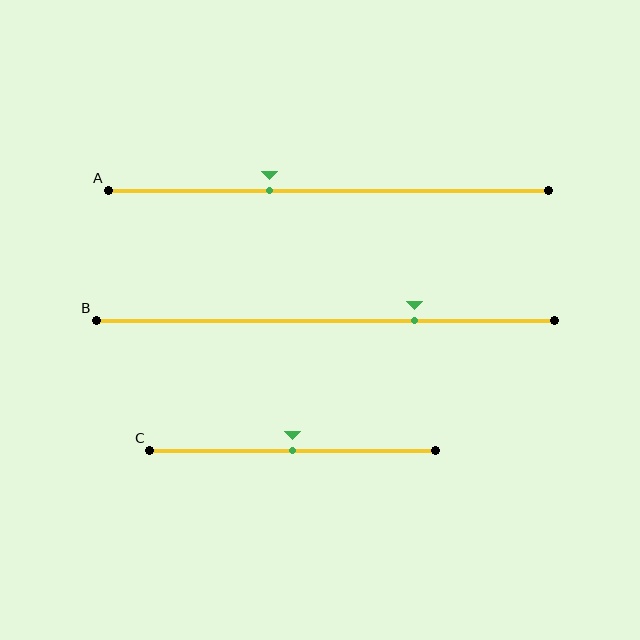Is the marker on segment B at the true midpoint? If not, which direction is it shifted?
No, the marker on segment B is shifted to the right by about 19% of the segment length.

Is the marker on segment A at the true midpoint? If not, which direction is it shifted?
No, the marker on segment A is shifted to the left by about 13% of the segment length.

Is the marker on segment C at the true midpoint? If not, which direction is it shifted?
Yes, the marker on segment C is at the true midpoint.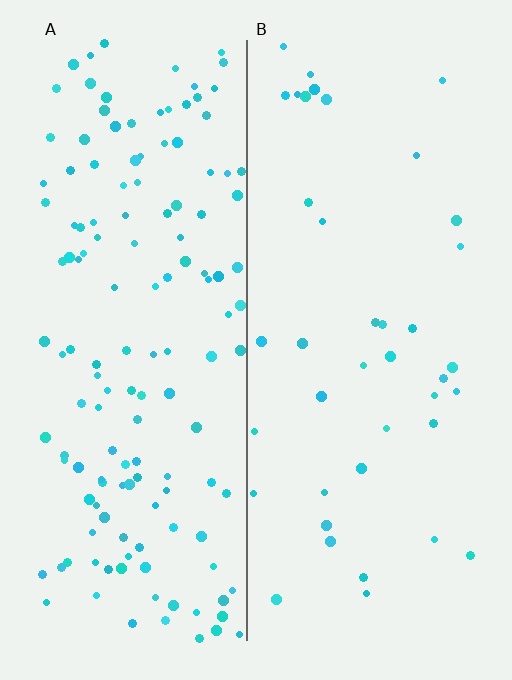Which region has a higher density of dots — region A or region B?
A (the left).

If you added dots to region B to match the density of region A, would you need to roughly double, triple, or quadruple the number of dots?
Approximately quadruple.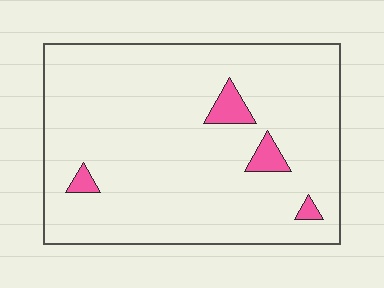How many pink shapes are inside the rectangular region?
4.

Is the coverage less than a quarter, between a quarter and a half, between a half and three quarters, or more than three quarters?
Less than a quarter.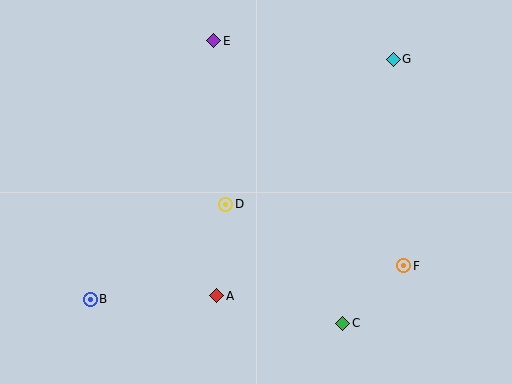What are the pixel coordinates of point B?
Point B is at (90, 299).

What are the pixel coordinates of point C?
Point C is at (343, 323).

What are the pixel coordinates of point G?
Point G is at (393, 59).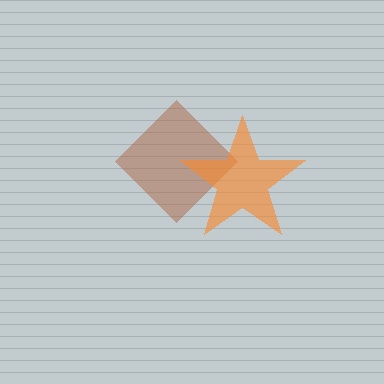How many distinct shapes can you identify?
There are 2 distinct shapes: a brown diamond, an orange star.